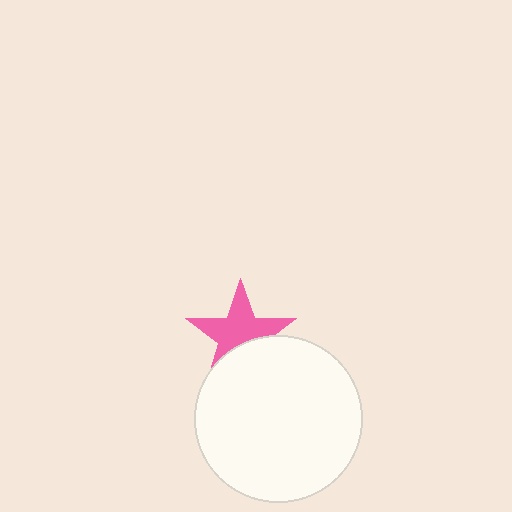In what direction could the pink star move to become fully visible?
The pink star could move up. That would shift it out from behind the white circle entirely.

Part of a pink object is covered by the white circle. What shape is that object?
It is a star.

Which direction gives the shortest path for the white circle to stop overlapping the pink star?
Moving down gives the shortest separation.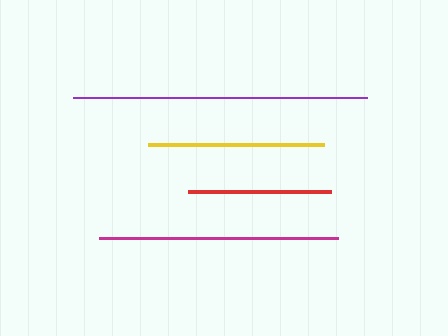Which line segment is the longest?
The purple line is the longest at approximately 294 pixels.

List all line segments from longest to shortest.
From longest to shortest: purple, magenta, yellow, red.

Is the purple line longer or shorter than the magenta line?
The purple line is longer than the magenta line.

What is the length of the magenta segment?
The magenta segment is approximately 239 pixels long.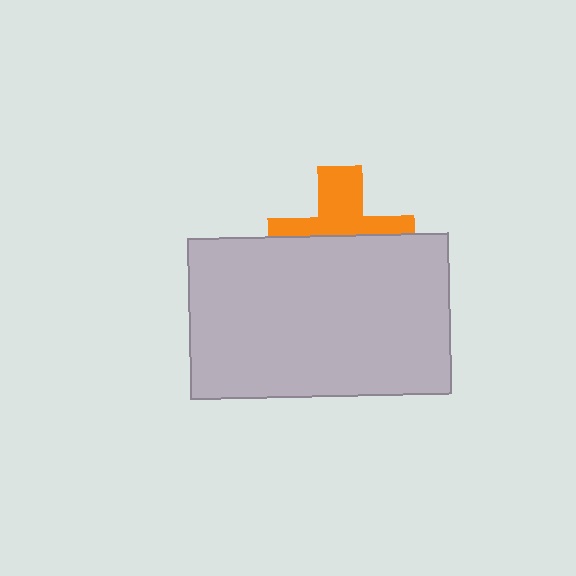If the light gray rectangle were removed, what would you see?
You would see the complete orange cross.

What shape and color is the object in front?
The object in front is a light gray rectangle.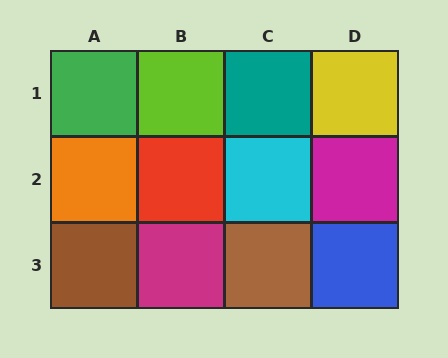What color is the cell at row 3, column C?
Brown.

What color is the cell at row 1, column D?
Yellow.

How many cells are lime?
1 cell is lime.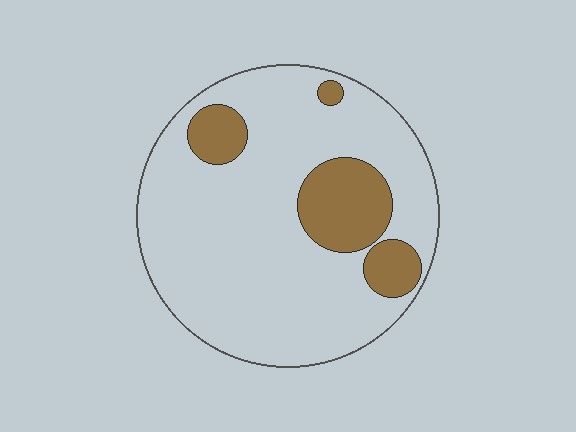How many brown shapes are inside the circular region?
4.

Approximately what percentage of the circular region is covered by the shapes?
Approximately 20%.